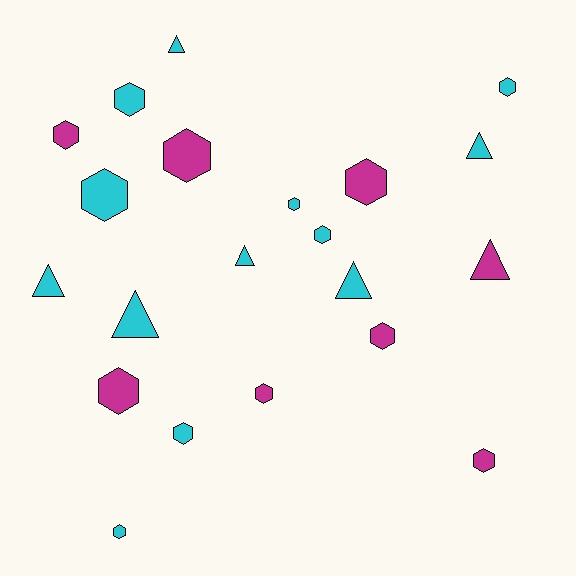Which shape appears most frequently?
Hexagon, with 14 objects.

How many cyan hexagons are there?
There are 7 cyan hexagons.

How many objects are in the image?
There are 21 objects.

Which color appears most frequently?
Cyan, with 13 objects.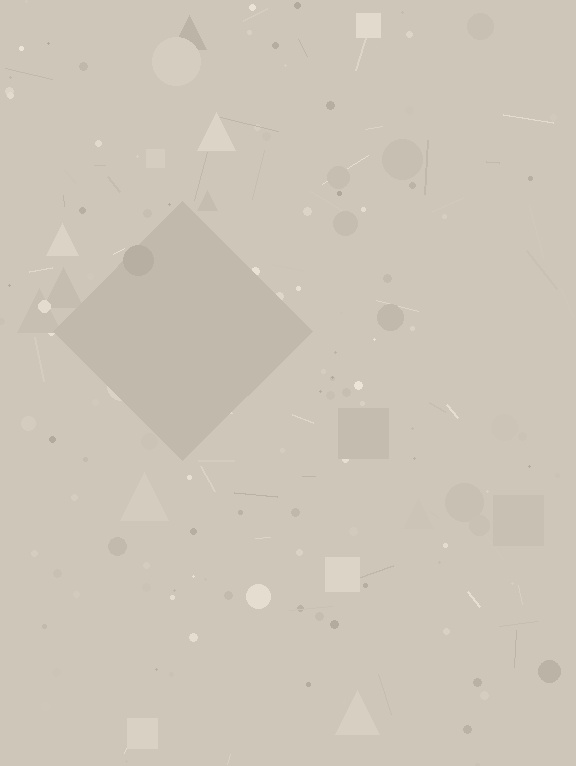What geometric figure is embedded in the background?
A diamond is embedded in the background.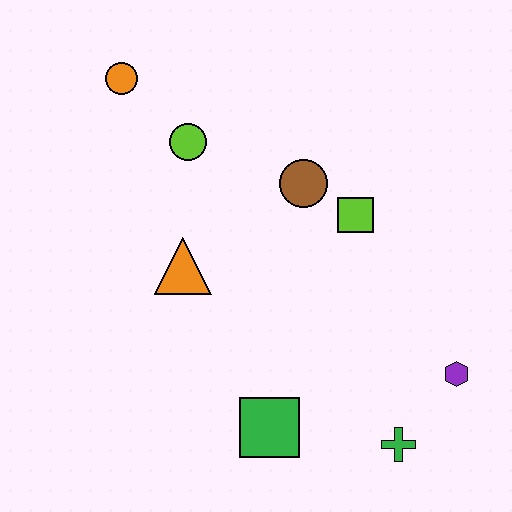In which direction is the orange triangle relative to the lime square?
The orange triangle is to the left of the lime square.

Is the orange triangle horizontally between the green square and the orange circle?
Yes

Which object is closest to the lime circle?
The orange circle is closest to the lime circle.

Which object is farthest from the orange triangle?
The purple hexagon is farthest from the orange triangle.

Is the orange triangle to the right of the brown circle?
No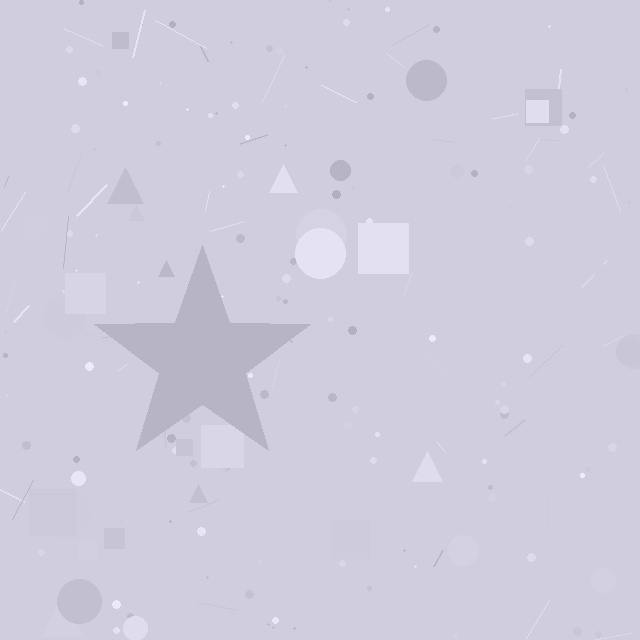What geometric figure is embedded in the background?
A star is embedded in the background.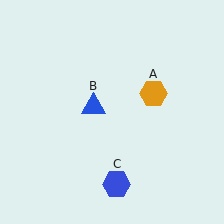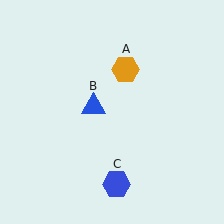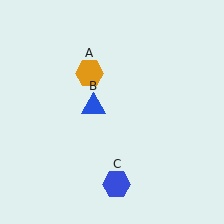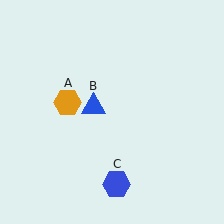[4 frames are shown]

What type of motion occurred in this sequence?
The orange hexagon (object A) rotated counterclockwise around the center of the scene.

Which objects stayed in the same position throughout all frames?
Blue triangle (object B) and blue hexagon (object C) remained stationary.